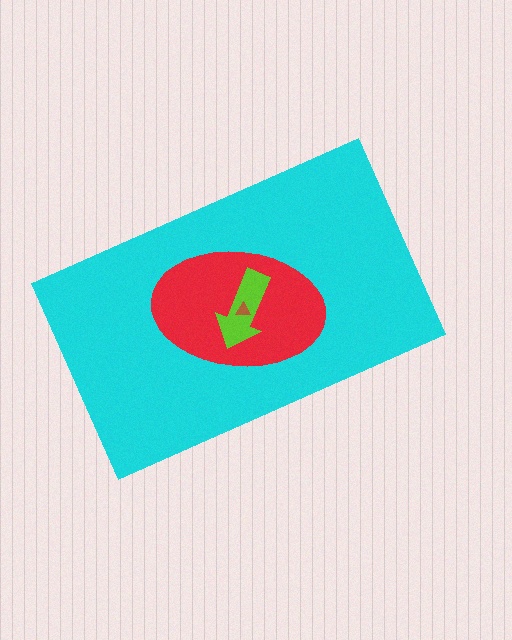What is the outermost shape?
The cyan rectangle.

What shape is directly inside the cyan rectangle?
The red ellipse.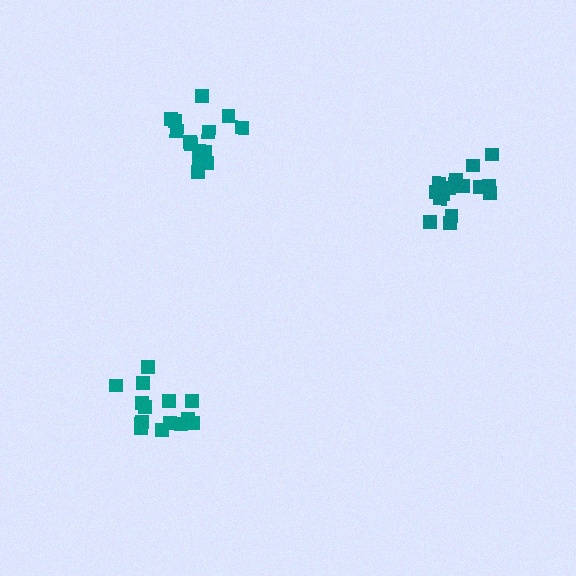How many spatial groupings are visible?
There are 3 spatial groupings.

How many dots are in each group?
Group 1: 17 dots, Group 2: 15 dots, Group 3: 15 dots (47 total).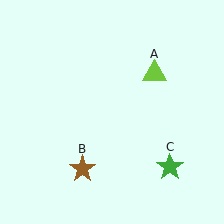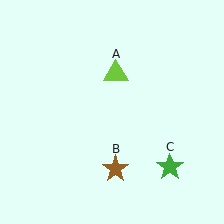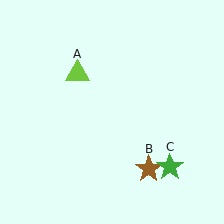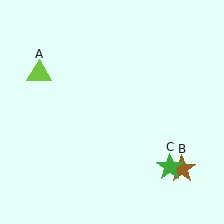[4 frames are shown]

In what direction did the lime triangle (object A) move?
The lime triangle (object A) moved left.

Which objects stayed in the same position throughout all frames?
Green star (object C) remained stationary.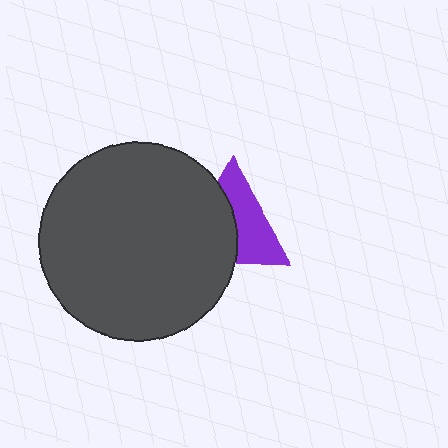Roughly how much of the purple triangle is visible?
About half of it is visible (roughly 50%).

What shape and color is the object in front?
The object in front is a dark gray circle.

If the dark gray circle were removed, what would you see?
You would see the complete purple triangle.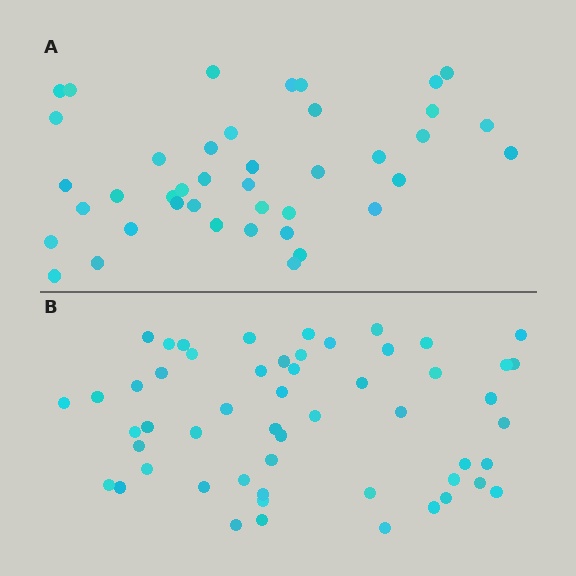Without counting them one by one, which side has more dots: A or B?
Region B (the bottom region) has more dots.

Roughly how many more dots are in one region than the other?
Region B has approximately 15 more dots than region A.